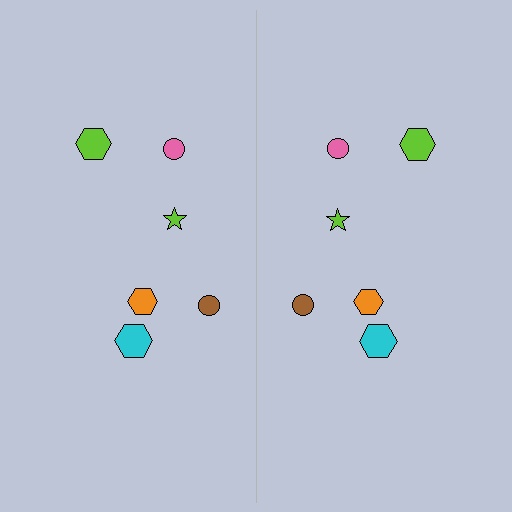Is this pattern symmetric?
Yes, this pattern has bilateral (reflection) symmetry.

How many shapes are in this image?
There are 12 shapes in this image.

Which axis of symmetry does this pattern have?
The pattern has a vertical axis of symmetry running through the center of the image.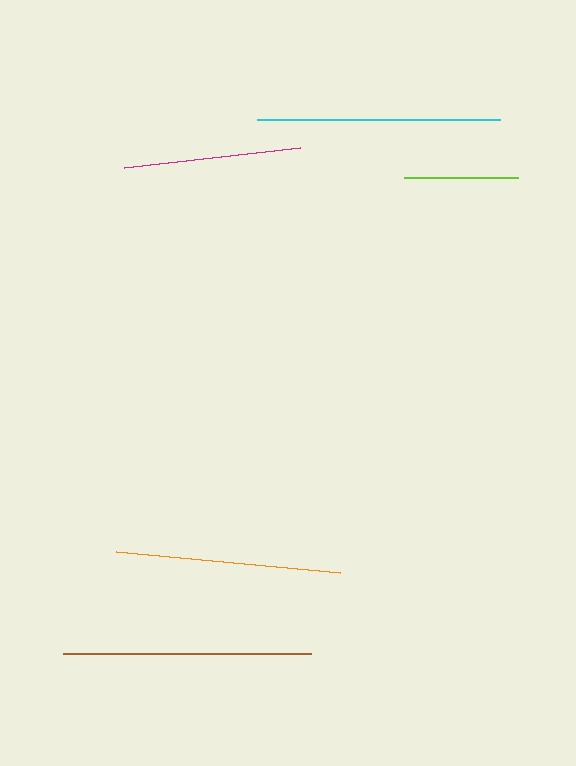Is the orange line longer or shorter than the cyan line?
The cyan line is longer than the orange line.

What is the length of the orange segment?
The orange segment is approximately 225 pixels long.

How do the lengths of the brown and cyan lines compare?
The brown and cyan lines are approximately the same length.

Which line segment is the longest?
The brown line is the longest at approximately 248 pixels.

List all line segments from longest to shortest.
From longest to shortest: brown, cyan, orange, magenta, lime.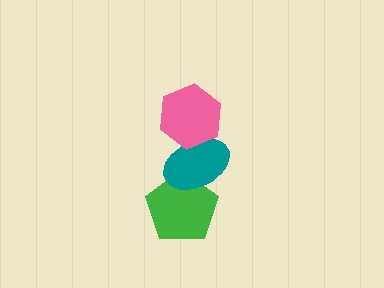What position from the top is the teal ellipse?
The teal ellipse is 2nd from the top.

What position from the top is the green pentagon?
The green pentagon is 3rd from the top.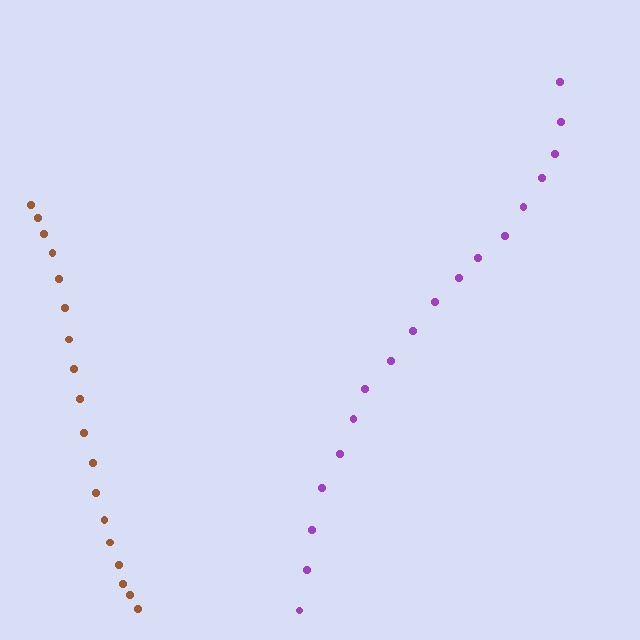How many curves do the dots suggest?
There are 2 distinct paths.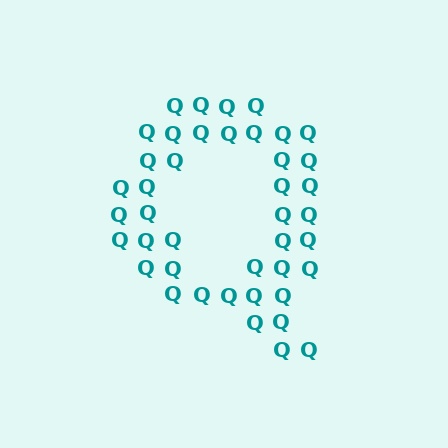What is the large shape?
The large shape is the letter Q.